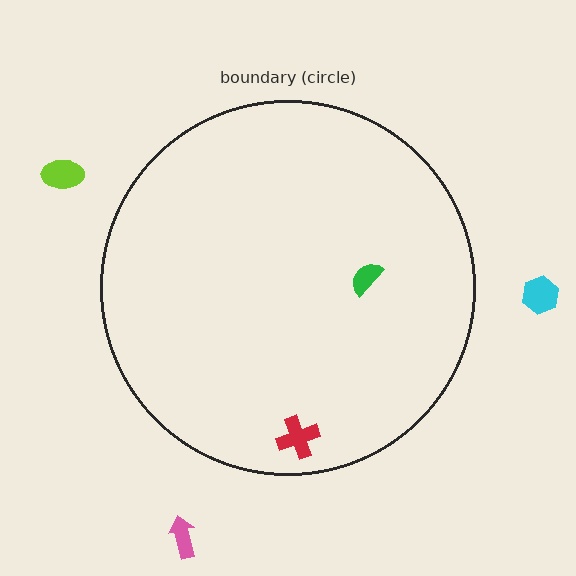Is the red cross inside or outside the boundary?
Inside.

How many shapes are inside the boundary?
2 inside, 3 outside.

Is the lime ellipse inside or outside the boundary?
Outside.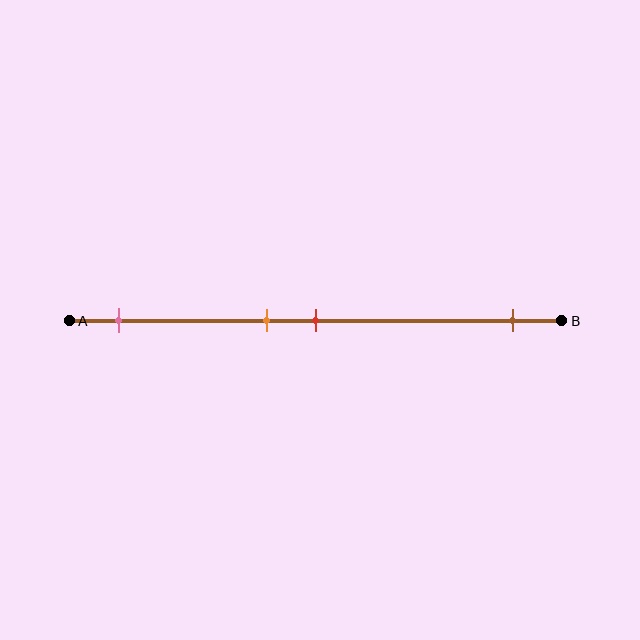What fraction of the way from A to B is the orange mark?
The orange mark is approximately 40% (0.4) of the way from A to B.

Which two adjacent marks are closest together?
The orange and red marks are the closest adjacent pair.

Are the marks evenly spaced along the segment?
No, the marks are not evenly spaced.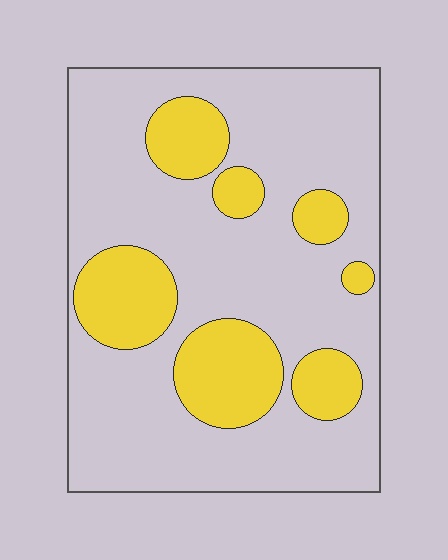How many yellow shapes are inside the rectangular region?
7.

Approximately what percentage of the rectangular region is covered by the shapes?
Approximately 25%.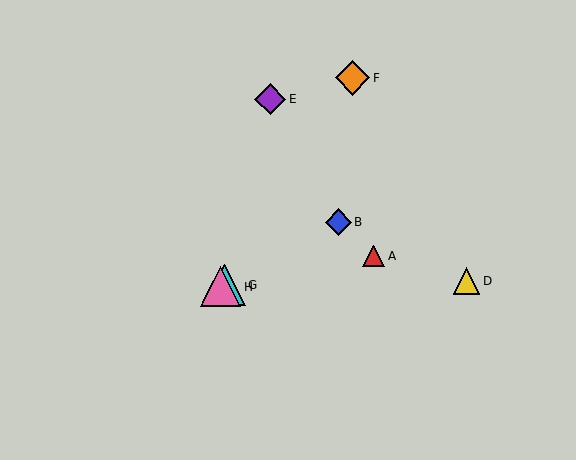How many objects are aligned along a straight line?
4 objects (B, C, G, H) are aligned along a straight line.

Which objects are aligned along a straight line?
Objects B, C, G, H are aligned along a straight line.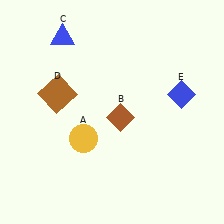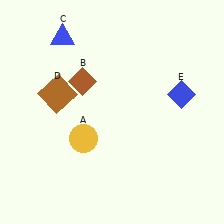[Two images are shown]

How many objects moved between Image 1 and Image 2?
1 object moved between the two images.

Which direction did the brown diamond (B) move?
The brown diamond (B) moved left.